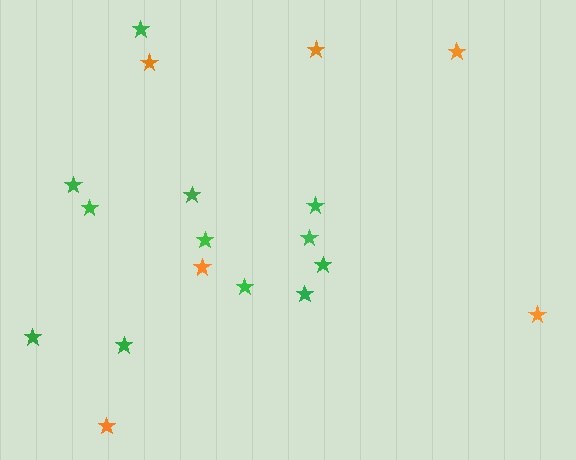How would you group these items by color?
There are 2 groups: one group of green stars (12) and one group of orange stars (6).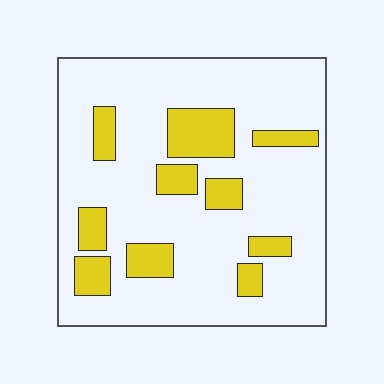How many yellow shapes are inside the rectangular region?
10.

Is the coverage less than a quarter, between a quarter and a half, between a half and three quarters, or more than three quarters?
Less than a quarter.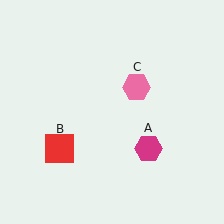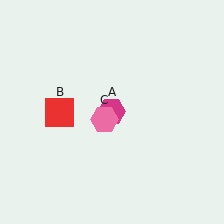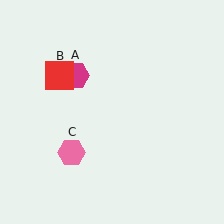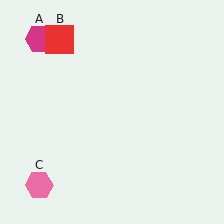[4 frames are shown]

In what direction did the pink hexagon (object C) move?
The pink hexagon (object C) moved down and to the left.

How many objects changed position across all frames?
3 objects changed position: magenta hexagon (object A), red square (object B), pink hexagon (object C).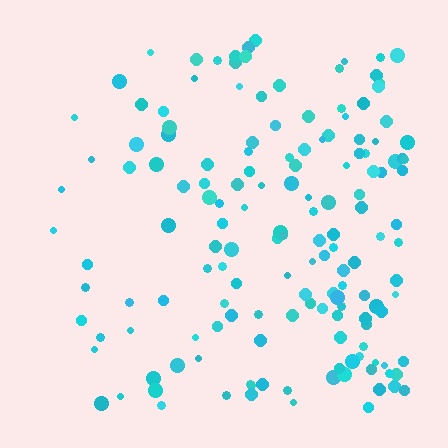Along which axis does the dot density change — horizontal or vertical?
Horizontal.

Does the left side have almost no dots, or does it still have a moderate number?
Still a moderate number, just noticeably fewer than the right.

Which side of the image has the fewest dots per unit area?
The left.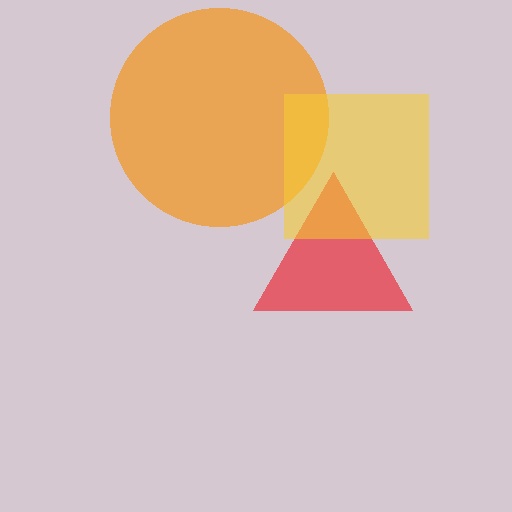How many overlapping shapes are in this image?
There are 3 overlapping shapes in the image.